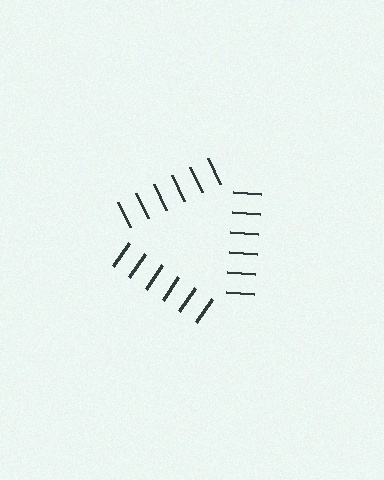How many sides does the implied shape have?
3 sides — the line-ends trace a triangle.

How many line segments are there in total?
18 — 6 along each of the 3 edges.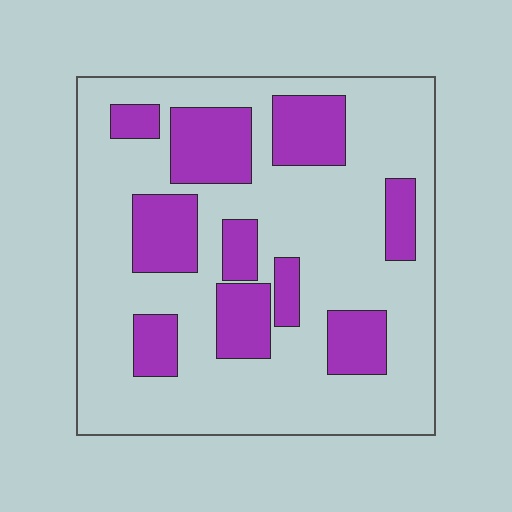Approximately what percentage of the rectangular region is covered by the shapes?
Approximately 30%.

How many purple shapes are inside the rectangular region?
10.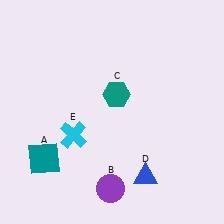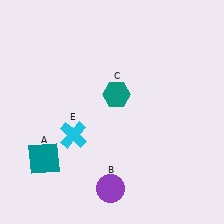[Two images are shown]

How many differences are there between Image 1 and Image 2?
There is 1 difference between the two images.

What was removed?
The blue triangle (D) was removed in Image 2.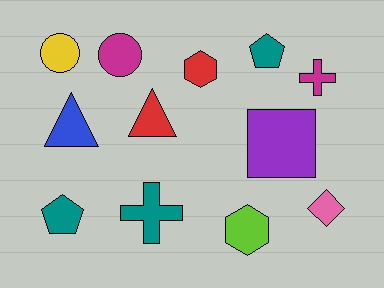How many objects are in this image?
There are 12 objects.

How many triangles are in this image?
There are 2 triangles.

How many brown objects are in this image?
There are no brown objects.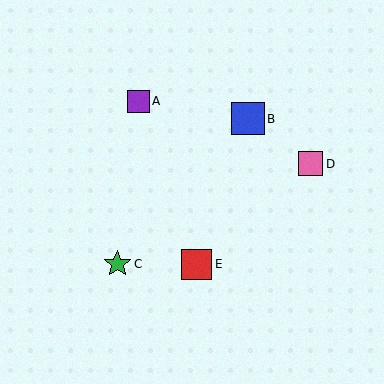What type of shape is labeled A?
Shape A is a purple square.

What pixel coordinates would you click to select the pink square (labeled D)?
Click at (311, 164) to select the pink square D.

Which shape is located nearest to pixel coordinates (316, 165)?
The pink square (labeled D) at (311, 164) is nearest to that location.